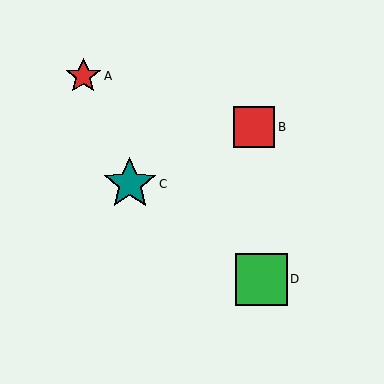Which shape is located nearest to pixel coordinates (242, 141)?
The red square (labeled B) at (254, 127) is nearest to that location.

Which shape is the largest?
The teal star (labeled C) is the largest.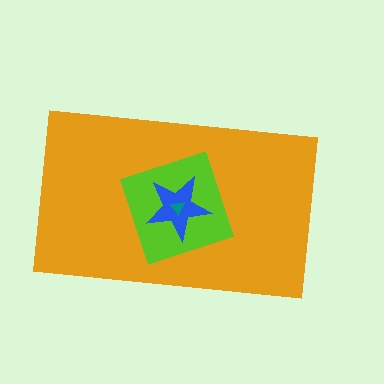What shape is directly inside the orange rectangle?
The lime square.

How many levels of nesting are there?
4.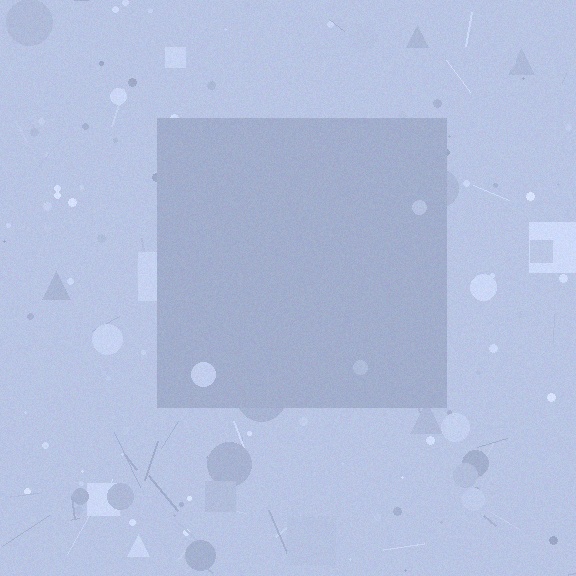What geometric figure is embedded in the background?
A square is embedded in the background.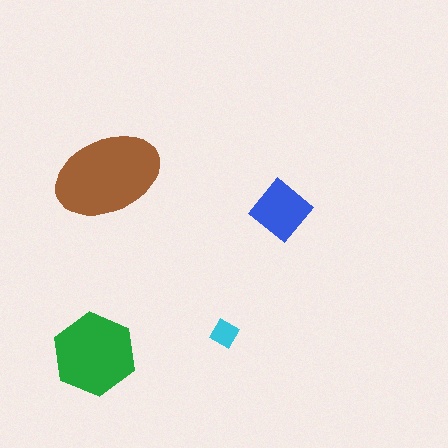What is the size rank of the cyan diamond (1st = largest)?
4th.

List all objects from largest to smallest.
The brown ellipse, the green hexagon, the blue diamond, the cyan diamond.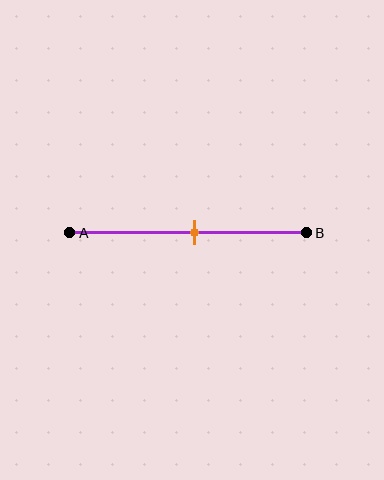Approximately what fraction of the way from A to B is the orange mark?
The orange mark is approximately 55% of the way from A to B.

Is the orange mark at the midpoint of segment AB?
Yes, the mark is approximately at the midpoint.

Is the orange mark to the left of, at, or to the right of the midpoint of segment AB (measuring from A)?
The orange mark is approximately at the midpoint of segment AB.